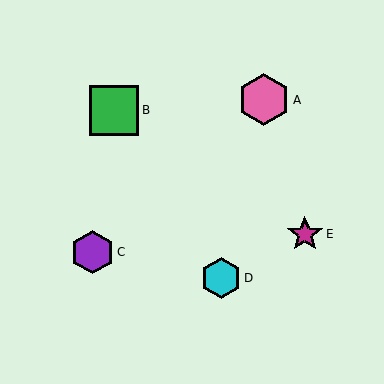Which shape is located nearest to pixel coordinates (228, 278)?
The cyan hexagon (labeled D) at (221, 278) is nearest to that location.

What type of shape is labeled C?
Shape C is a purple hexagon.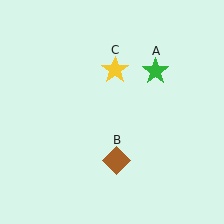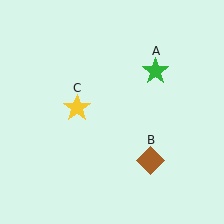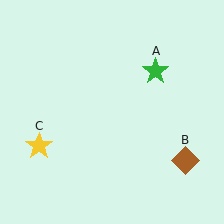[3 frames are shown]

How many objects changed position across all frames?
2 objects changed position: brown diamond (object B), yellow star (object C).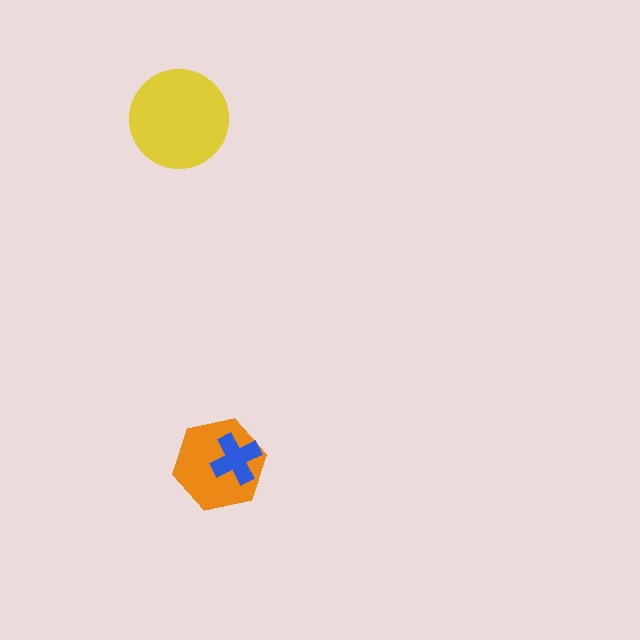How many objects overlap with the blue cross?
1 object overlaps with the blue cross.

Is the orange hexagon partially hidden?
Yes, it is partially covered by another shape.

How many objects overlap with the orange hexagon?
1 object overlaps with the orange hexagon.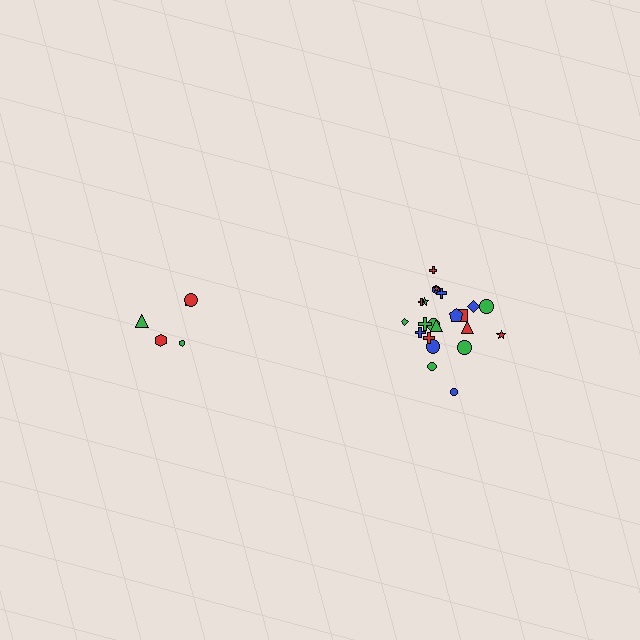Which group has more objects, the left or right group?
The right group.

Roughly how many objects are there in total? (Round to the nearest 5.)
Roughly 25 objects in total.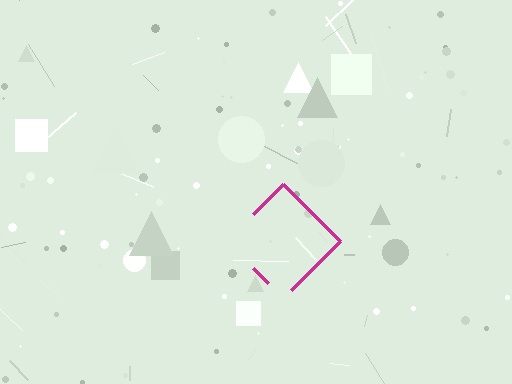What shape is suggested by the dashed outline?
The dashed outline suggests a diamond.